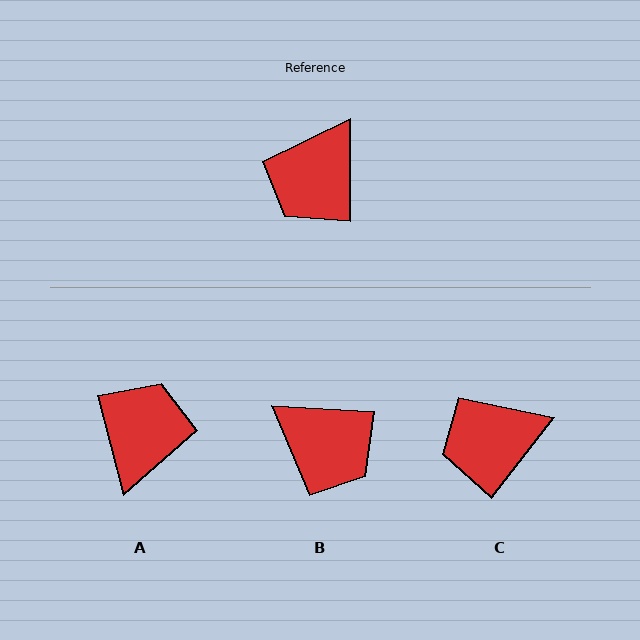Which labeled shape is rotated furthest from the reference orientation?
A, about 165 degrees away.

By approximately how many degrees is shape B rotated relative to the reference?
Approximately 87 degrees counter-clockwise.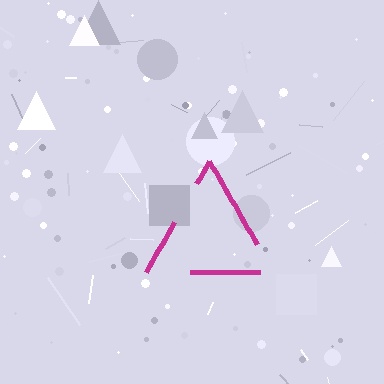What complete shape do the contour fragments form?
The contour fragments form a triangle.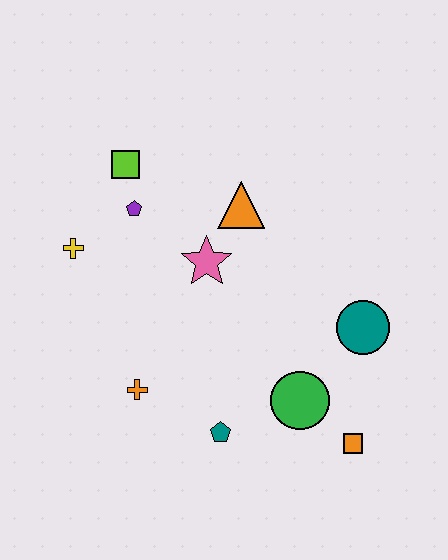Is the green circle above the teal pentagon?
Yes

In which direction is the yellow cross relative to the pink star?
The yellow cross is to the left of the pink star.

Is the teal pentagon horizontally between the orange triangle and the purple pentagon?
Yes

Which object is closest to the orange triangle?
The pink star is closest to the orange triangle.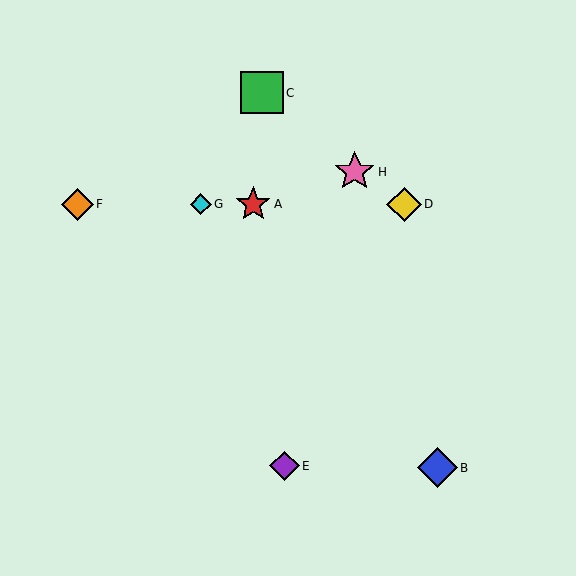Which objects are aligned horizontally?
Objects A, D, F, G are aligned horizontally.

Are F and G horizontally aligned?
Yes, both are at y≈204.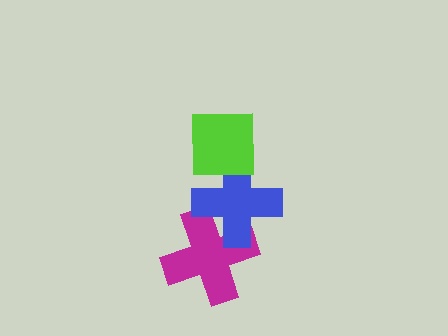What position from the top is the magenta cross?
The magenta cross is 3rd from the top.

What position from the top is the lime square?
The lime square is 1st from the top.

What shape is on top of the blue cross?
The lime square is on top of the blue cross.